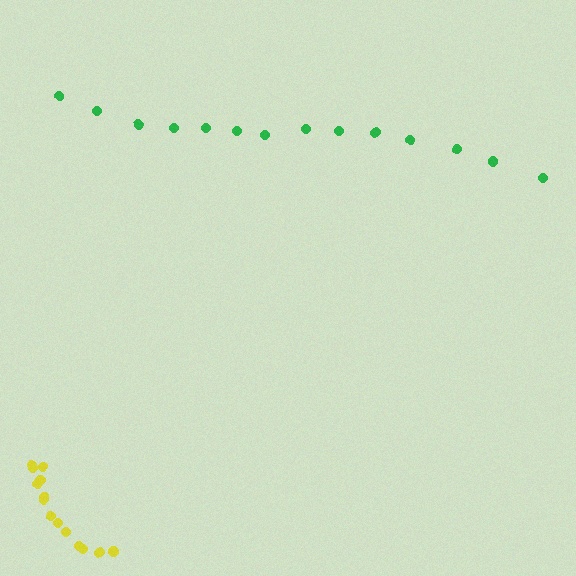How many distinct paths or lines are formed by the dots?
There are 2 distinct paths.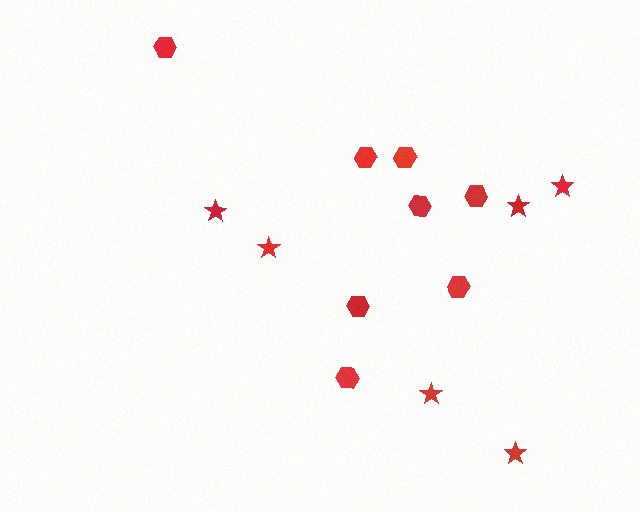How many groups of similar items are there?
There are 2 groups: one group of stars (6) and one group of hexagons (8).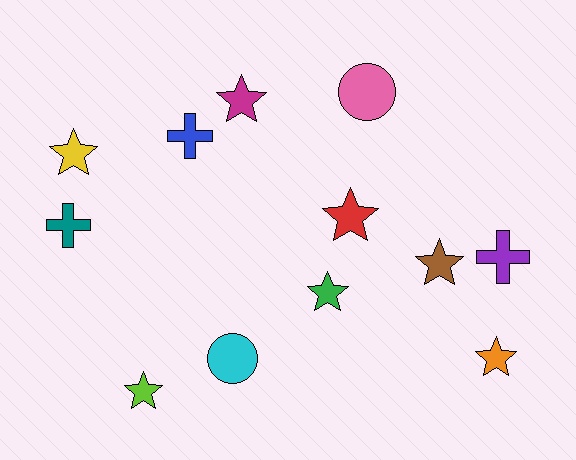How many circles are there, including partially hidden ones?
There are 2 circles.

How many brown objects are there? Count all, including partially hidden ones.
There is 1 brown object.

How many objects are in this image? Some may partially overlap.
There are 12 objects.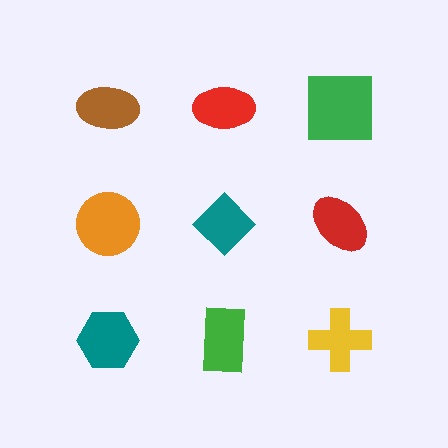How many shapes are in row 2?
3 shapes.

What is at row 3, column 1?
A teal hexagon.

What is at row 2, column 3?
A red ellipse.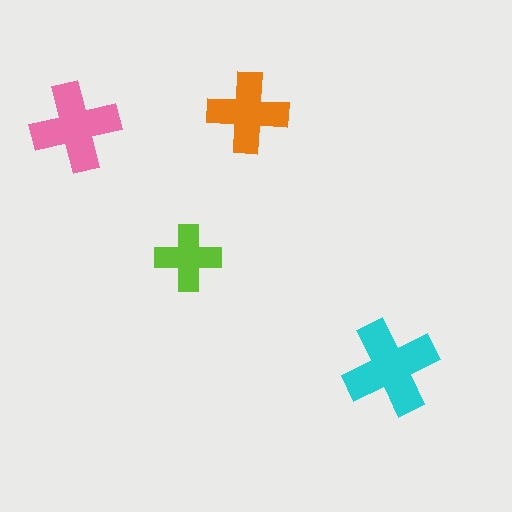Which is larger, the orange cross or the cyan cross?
The cyan one.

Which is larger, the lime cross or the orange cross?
The orange one.